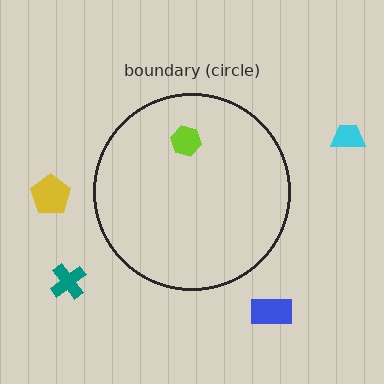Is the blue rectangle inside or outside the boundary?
Outside.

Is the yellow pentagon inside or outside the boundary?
Outside.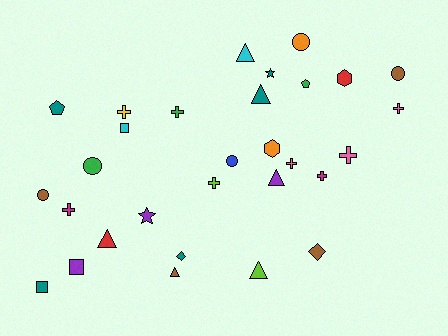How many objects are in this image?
There are 30 objects.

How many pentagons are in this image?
There are 2 pentagons.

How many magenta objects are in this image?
There are 2 magenta objects.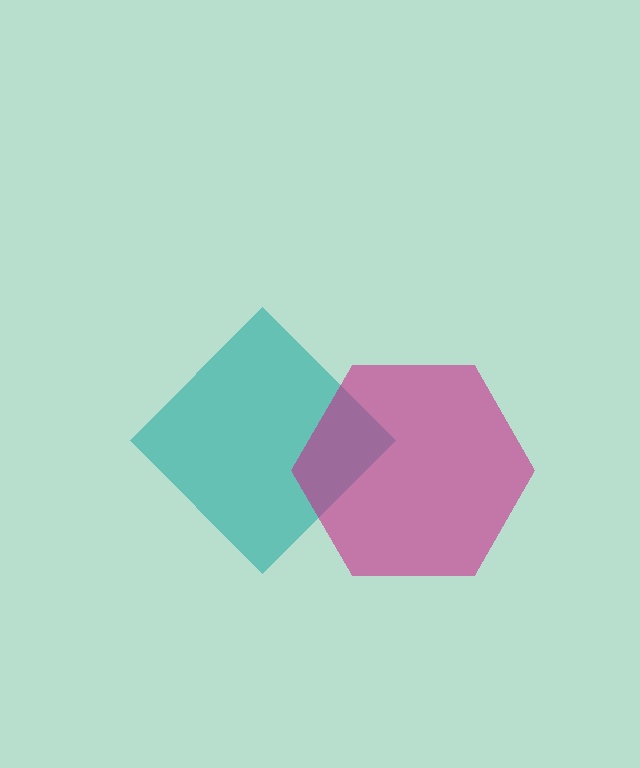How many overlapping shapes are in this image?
There are 2 overlapping shapes in the image.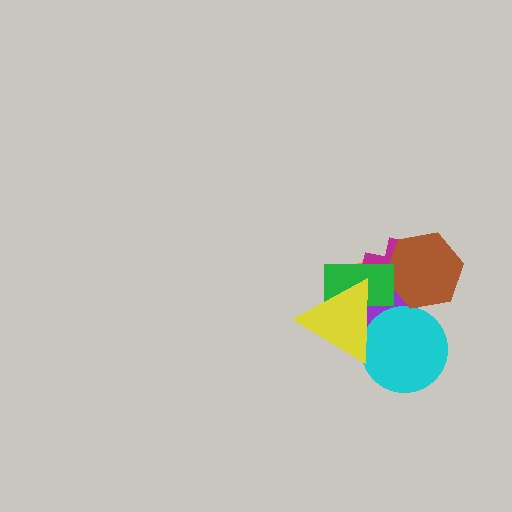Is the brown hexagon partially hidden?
Yes, it is partially covered by another shape.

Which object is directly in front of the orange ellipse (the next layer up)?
The magenta cross is directly in front of the orange ellipse.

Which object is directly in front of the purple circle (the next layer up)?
The cyan circle is directly in front of the purple circle.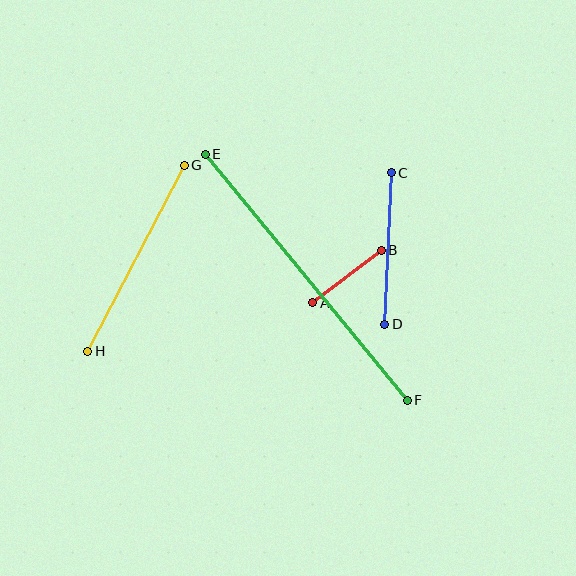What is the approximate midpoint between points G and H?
The midpoint is at approximately (136, 258) pixels.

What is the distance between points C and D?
The distance is approximately 152 pixels.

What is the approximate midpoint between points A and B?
The midpoint is at approximately (347, 277) pixels.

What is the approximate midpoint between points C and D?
The midpoint is at approximately (388, 249) pixels.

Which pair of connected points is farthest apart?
Points E and F are farthest apart.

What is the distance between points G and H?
The distance is approximately 209 pixels.